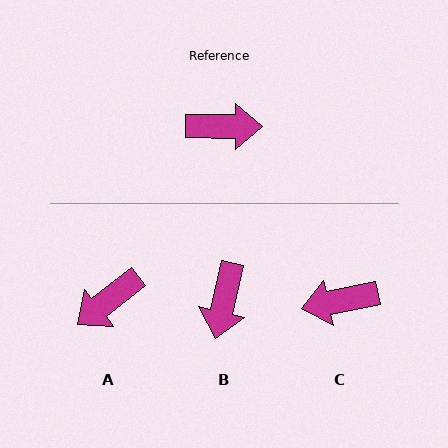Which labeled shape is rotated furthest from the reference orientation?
C, about 168 degrees away.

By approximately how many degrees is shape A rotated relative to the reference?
Approximately 141 degrees clockwise.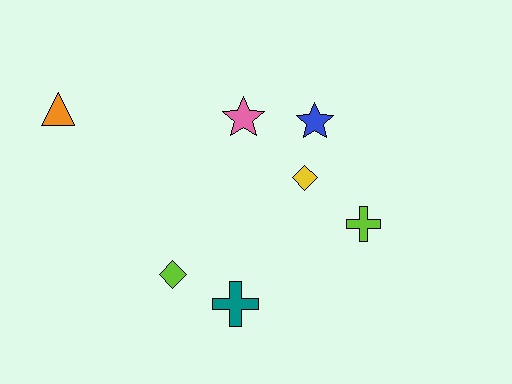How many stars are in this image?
There are 2 stars.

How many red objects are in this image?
There are no red objects.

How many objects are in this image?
There are 7 objects.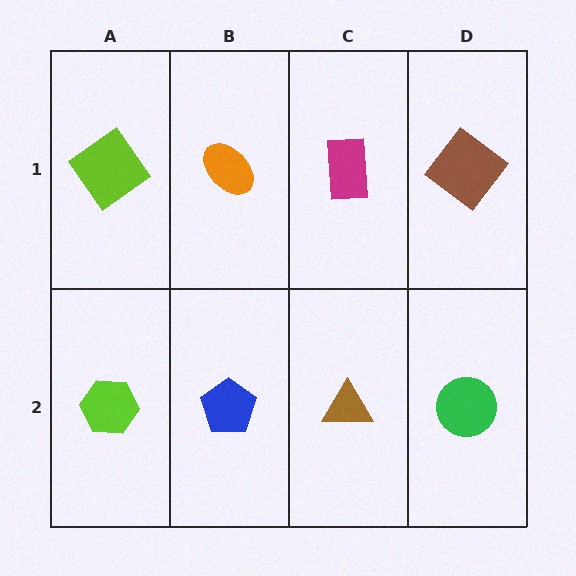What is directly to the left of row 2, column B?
A lime hexagon.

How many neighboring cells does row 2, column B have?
3.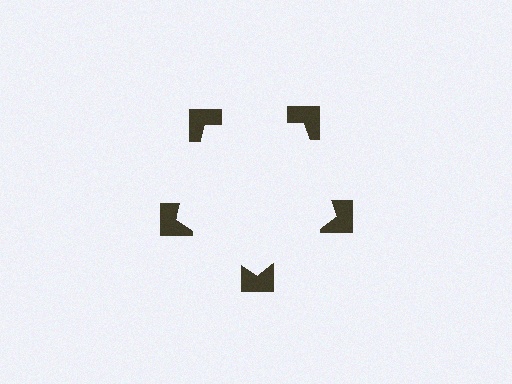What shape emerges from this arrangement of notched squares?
An illusory pentagon — its edges are inferred from the aligned wedge cuts in the notched squares, not physically drawn.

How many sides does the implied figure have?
5 sides.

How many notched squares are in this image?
There are 5 — one at each vertex of the illusory pentagon.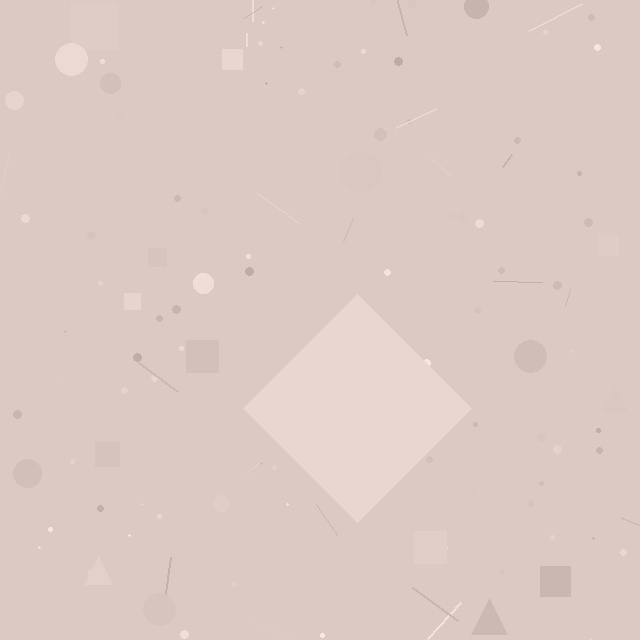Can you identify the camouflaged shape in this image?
The camouflaged shape is a diamond.